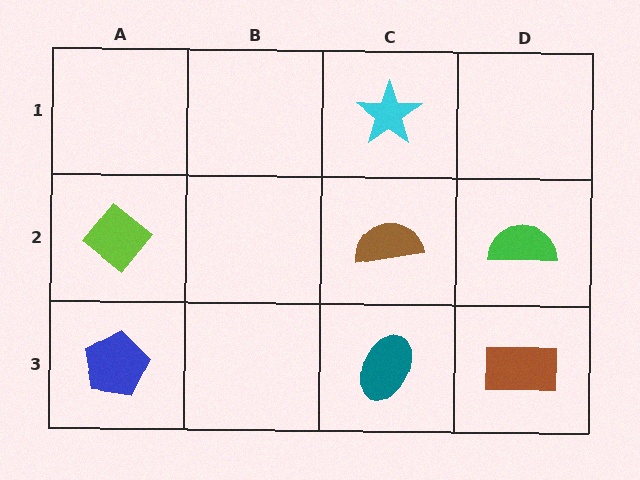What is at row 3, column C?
A teal ellipse.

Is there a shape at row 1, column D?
No, that cell is empty.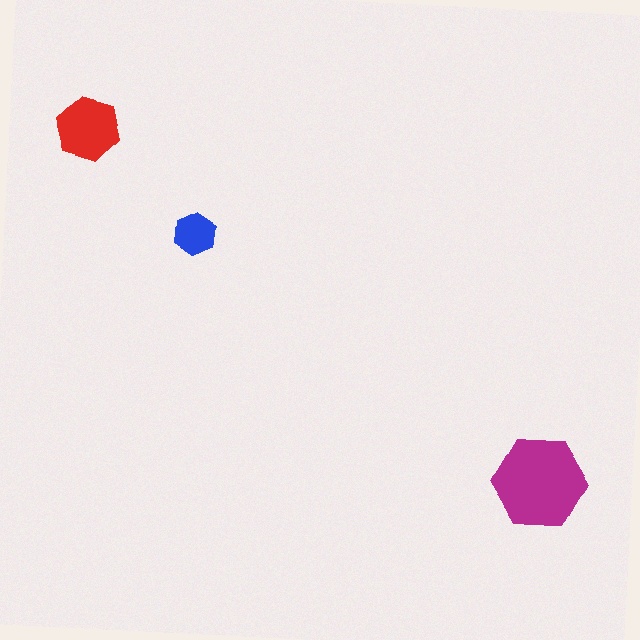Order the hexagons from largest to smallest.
the magenta one, the red one, the blue one.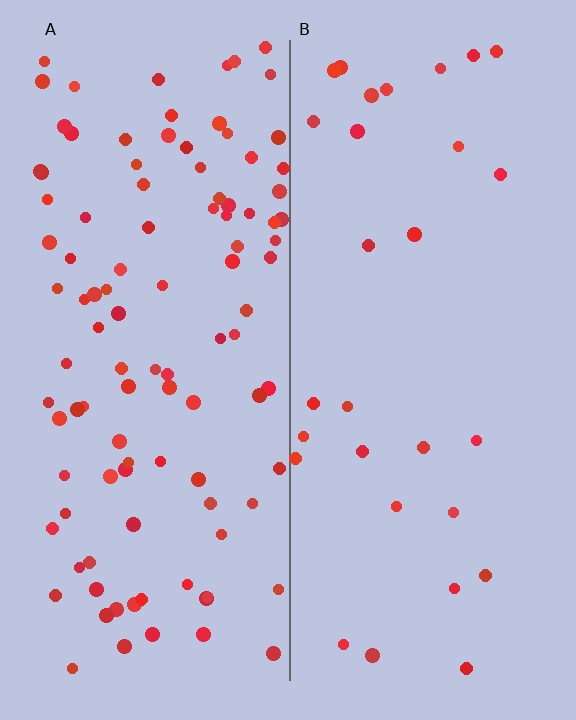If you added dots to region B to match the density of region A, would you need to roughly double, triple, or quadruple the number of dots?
Approximately quadruple.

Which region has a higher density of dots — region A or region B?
A (the left).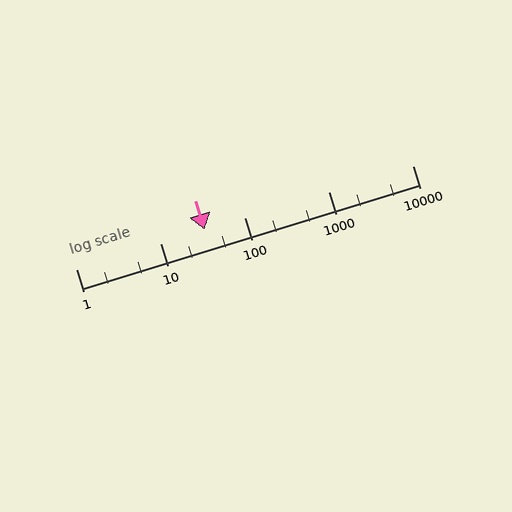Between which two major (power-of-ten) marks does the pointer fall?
The pointer is between 10 and 100.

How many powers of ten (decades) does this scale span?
The scale spans 4 decades, from 1 to 10000.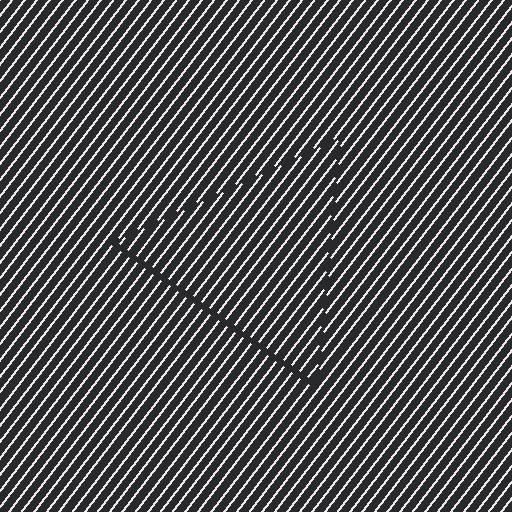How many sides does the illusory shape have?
3 sides — the line-ends trace a triangle.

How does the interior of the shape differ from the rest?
The interior of the shape contains the same grating, shifted by half a period — the contour is defined by the phase discontinuity where line-ends from the inner and outer gratings abut.